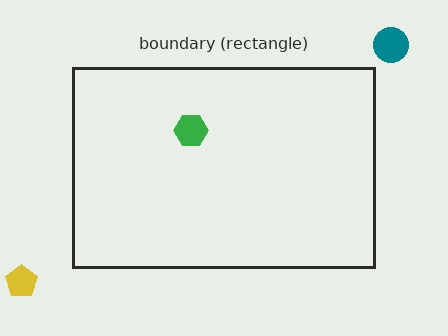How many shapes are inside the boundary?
1 inside, 2 outside.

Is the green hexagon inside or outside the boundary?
Inside.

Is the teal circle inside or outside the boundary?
Outside.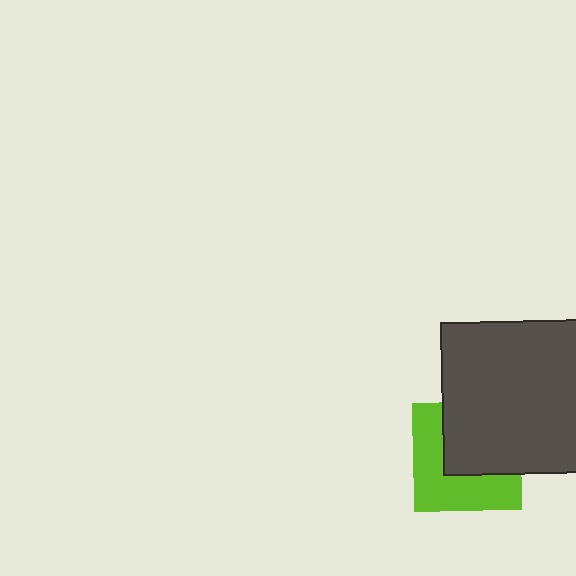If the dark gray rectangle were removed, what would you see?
You would see the complete lime square.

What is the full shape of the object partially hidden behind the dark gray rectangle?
The partially hidden object is a lime square.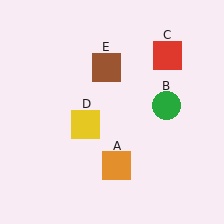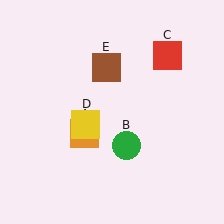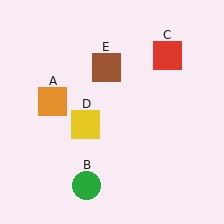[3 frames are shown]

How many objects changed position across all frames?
2 objects changed position: orange square (object A), green circle (object B).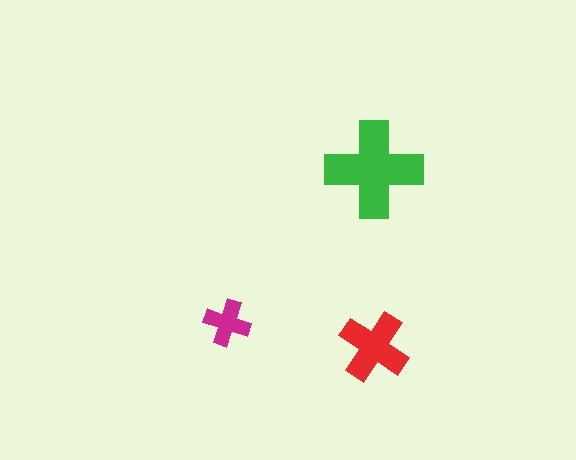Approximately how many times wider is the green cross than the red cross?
About 1.5 times wider.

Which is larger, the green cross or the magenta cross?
The green one.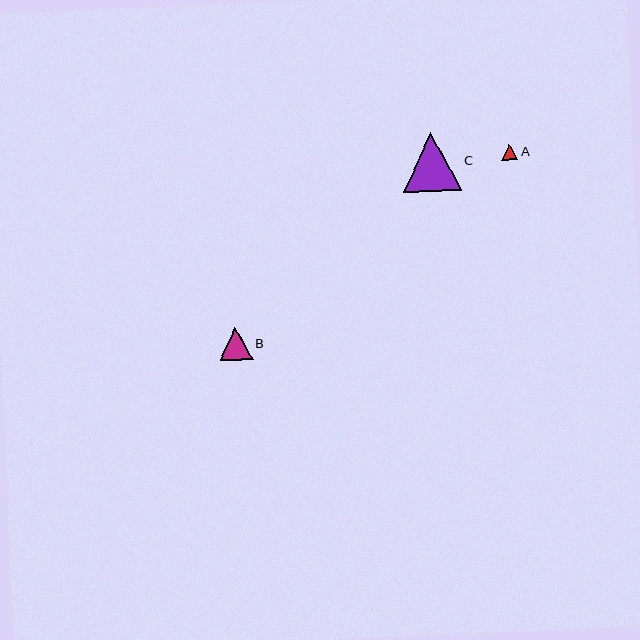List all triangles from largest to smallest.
From largest to smallest: C, B, A.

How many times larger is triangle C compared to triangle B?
Triangle C is approximately 1.8 times the size of triangle B.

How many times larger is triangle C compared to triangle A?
Triangle C is approximately 3.8 times the size of triangle A.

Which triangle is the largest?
Triangle C is the largest with a size of approximately 58 pixels.